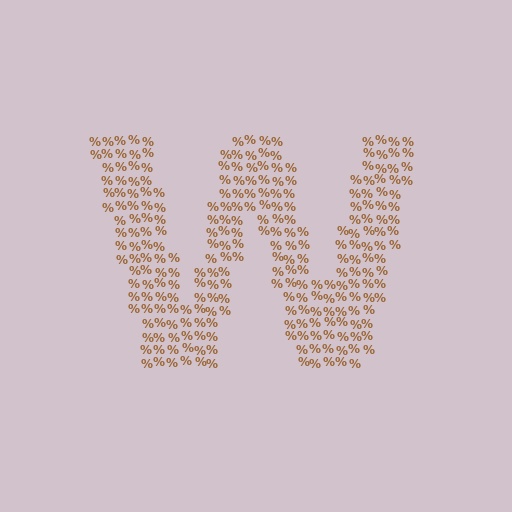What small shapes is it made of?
It is made of small percent signs.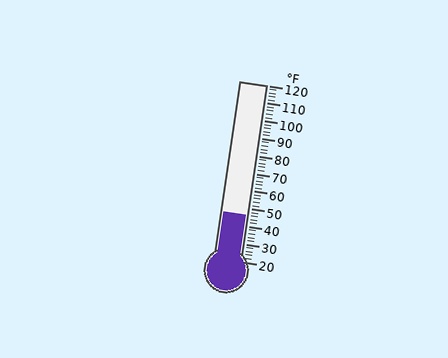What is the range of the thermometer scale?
The thermometer scale ranges from 20°F to 120°F.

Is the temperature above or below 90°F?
The temperature is below 90°F.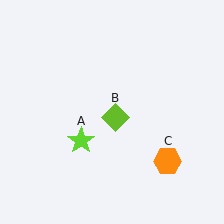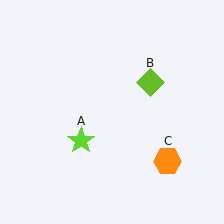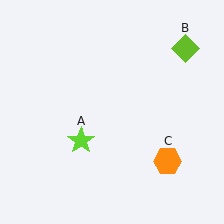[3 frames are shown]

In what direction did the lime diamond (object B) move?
The lime diamond (object B) moved up and to the right.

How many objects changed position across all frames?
1 object changed position: lime diamond (object B).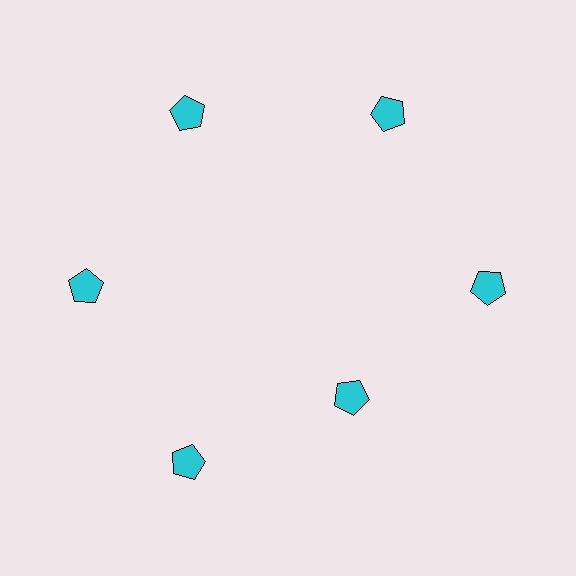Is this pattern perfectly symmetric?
No. The 6 cyan pentagons are arranged in a ring, but one element near the 5 o'clock position is pulled inward toward the center, breaking the 6-fold rotational symmetry.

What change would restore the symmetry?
The symmetry would be restored by moving it outward, back onto the ring so that all 6 pentagons sit at equal angles and equal distance from the center.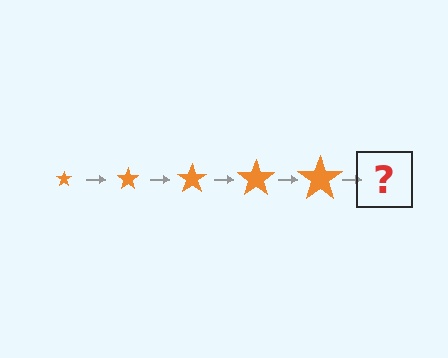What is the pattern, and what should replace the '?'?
The pattern is that the star gets progressively larger each step. The '?' should be an orange star, larger than the previous one.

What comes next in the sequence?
The next element should be an orange star, larger than the previous one.